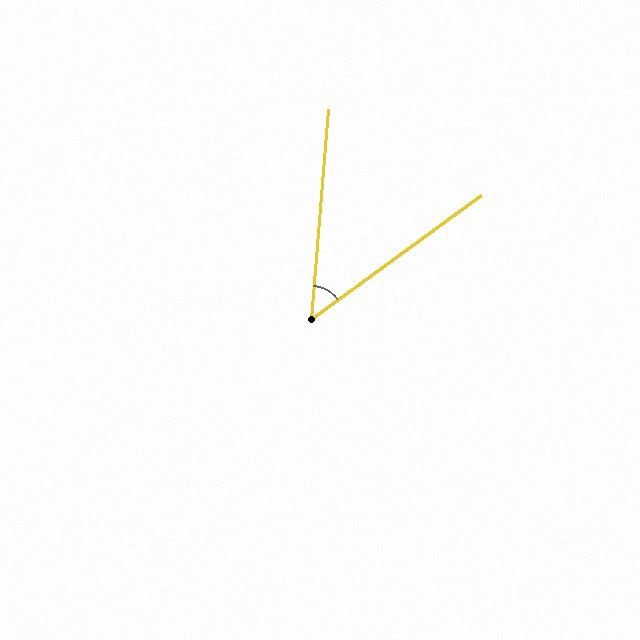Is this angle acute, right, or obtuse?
It is acute.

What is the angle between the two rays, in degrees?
Approximately 49 degrees.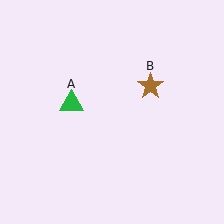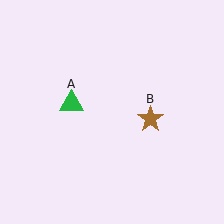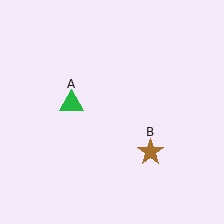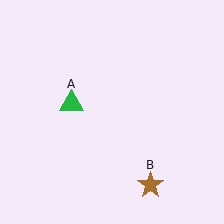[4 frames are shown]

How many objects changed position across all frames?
1 object changed position: brown star (object B).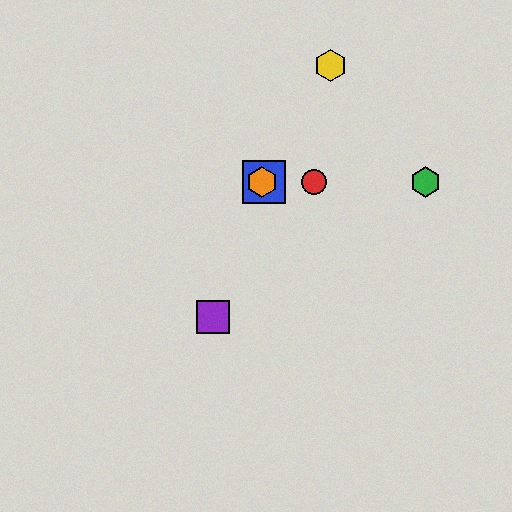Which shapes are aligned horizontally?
The red circle, the blue square, the green hexagon, the orange hexagon are aligned horizontally.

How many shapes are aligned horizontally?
4 shapes (the red circle, the blue square, the green hexagon, the orange hexagon) are aligned horizontally.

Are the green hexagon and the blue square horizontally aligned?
Yes, both are at y≈182.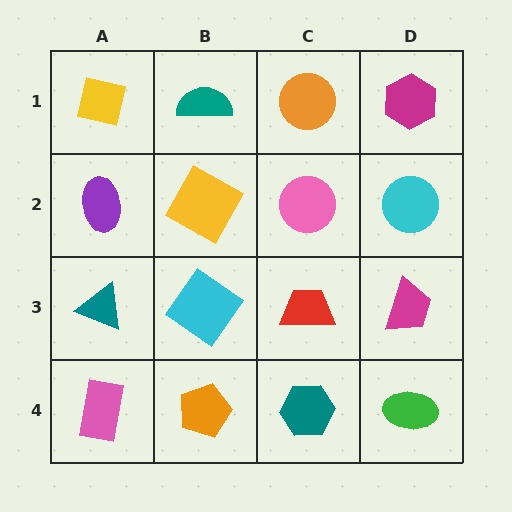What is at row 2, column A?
A purple ellipse.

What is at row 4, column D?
A green ellipse.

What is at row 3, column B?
A cyan diamond.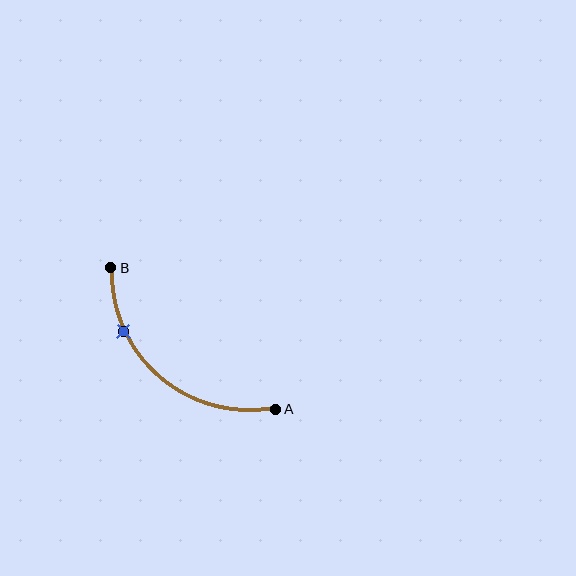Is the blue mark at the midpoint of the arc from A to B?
No. The blue mark lies on the arc but is closer to endpoint B. The arc midpoint would be at the point on the curve equidistant along the arc from both A and B.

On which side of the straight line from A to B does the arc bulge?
The arc bulges below and to the left of the straight line connecting A and B.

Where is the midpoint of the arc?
The arc midpoint is the point on the curve farthest from the straight line joining A and B. It sits below and to the left of that line.